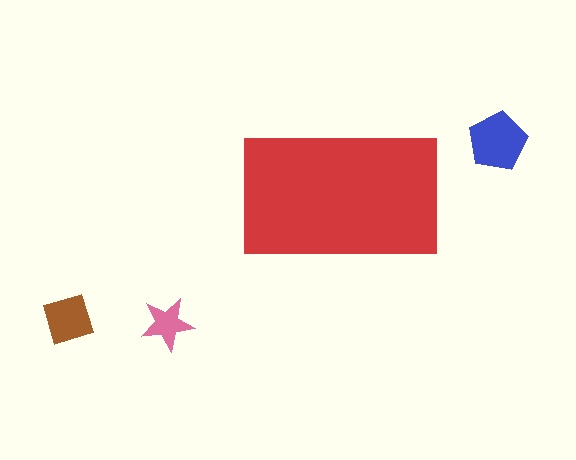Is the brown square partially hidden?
No, the brown square is fully visible.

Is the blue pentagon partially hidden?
No, the blue pentagon is fully visible.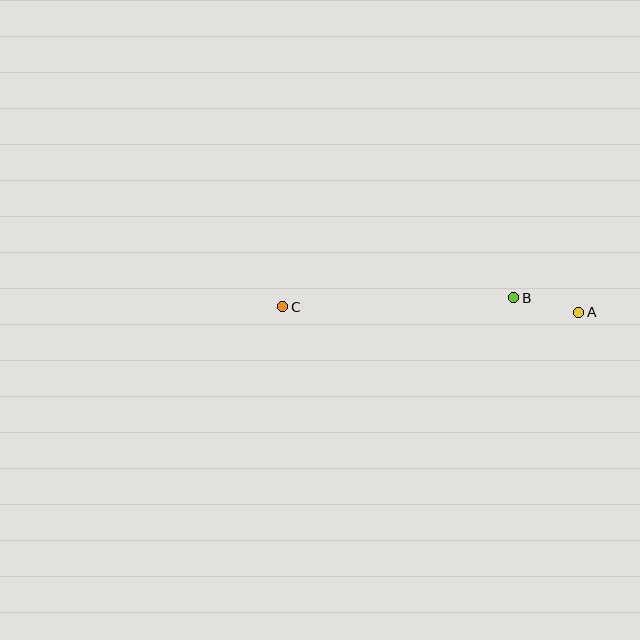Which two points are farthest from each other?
Points A and C are farthest from each other.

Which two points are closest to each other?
Points A and B are closest to each other.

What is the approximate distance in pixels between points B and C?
The distance between B and C is approximately 231 pixels.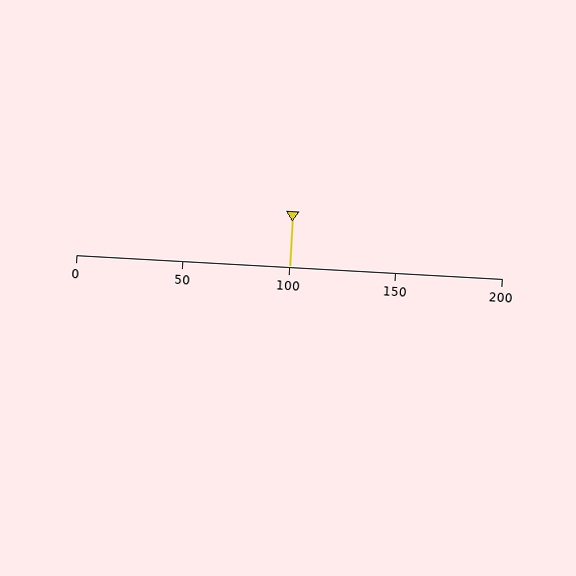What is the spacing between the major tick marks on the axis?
The major ticks are spaced 50 apart.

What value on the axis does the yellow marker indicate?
The marker indicates approximately 100.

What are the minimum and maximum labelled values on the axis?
The axis runs from 0 to 200.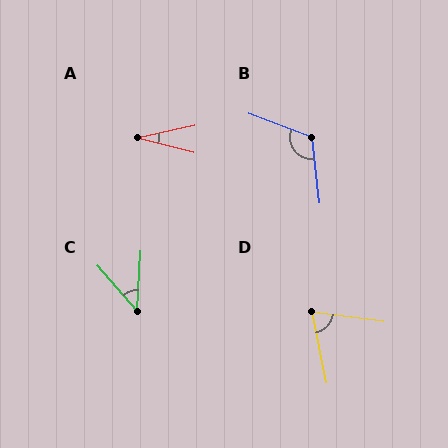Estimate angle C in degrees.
Approximately 45 degrees.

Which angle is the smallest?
A, at approximately 27 degrees.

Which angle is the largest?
B, at approximately 117 degrees.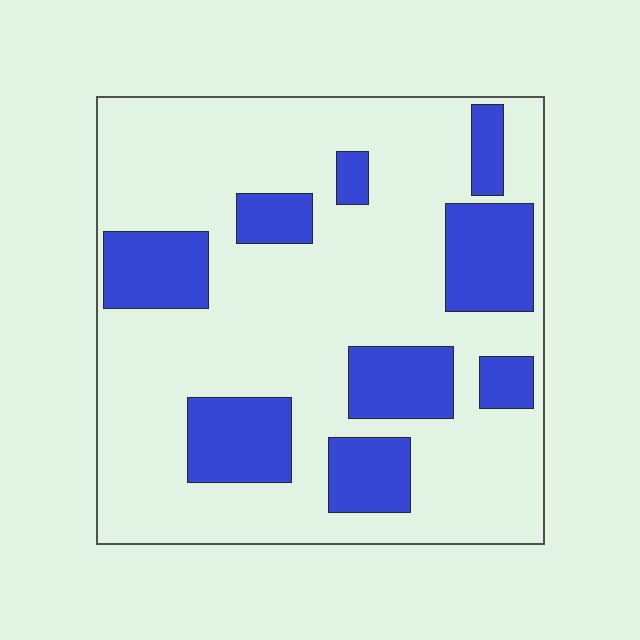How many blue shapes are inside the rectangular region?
9.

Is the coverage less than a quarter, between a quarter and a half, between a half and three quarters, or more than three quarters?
Between a quarter and a half.